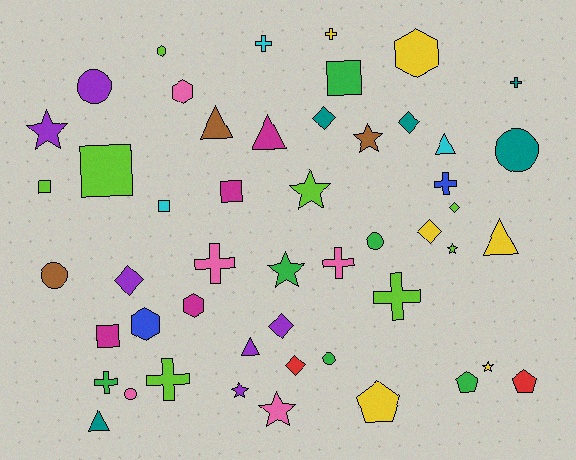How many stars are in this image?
There are 8 stars.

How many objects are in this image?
There are 50 objects.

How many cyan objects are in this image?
There are 3 cyan objects.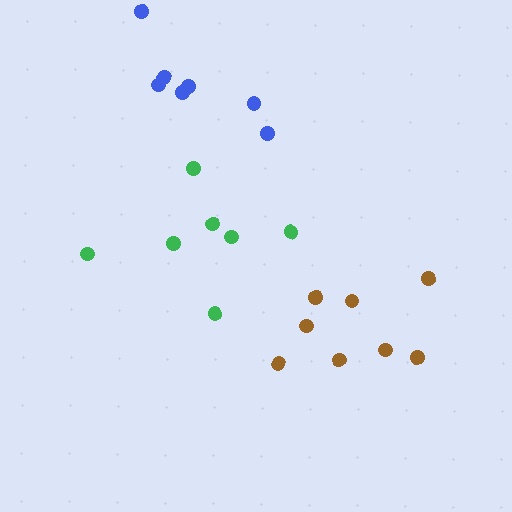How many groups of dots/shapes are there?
There are 3 groups.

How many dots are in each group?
Group 1: 7 dots, Group 2: 8 dots, Group 3: 7 dots (22 total).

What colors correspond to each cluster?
The clusters are colored: green, brown, blue.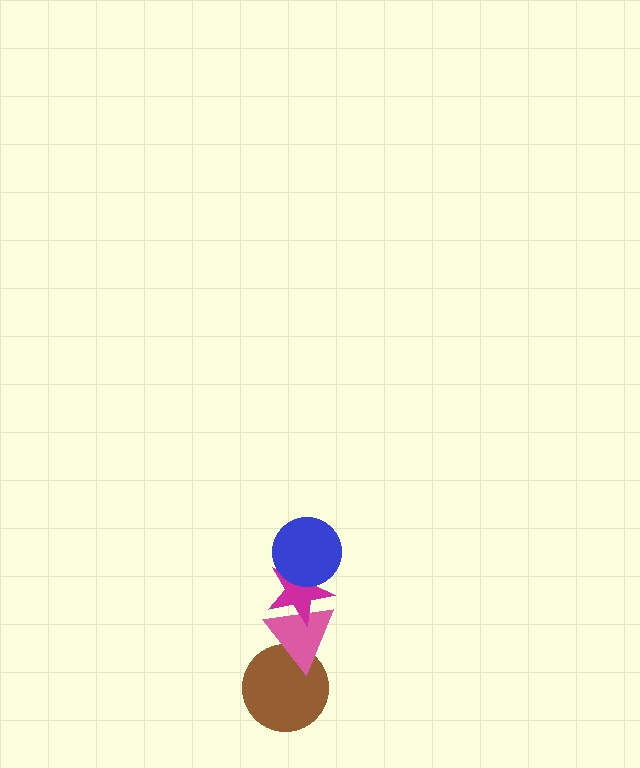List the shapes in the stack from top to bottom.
From top to bottom: the blue circle, the magenta star, the pink triangle, the brown circle.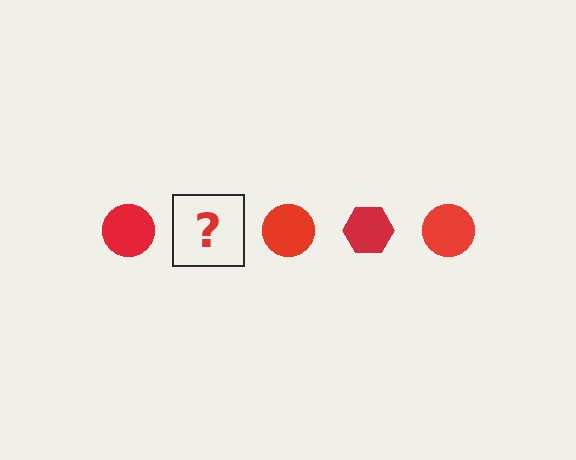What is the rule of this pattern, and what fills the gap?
The rule is that the pattern cycles through circle, hexagon shapes in red. The gap should be filled with a red hexagon.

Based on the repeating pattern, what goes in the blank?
The blank should be a red hexagon.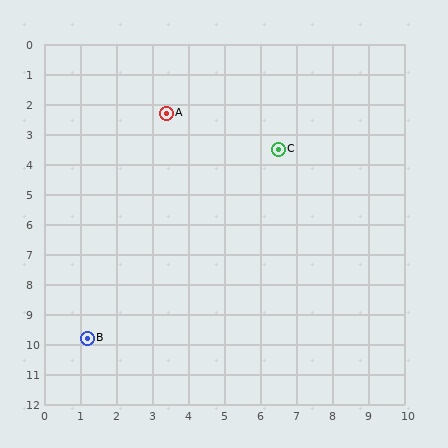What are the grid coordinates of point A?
Point A is at approximately (3.4, 2.3).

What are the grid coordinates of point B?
Point B is at approximately (1.2, 9.8).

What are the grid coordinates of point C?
Point C is at approximately (6.5, 3.5).